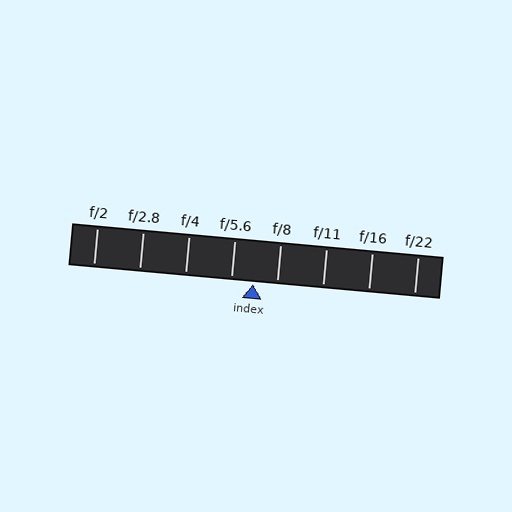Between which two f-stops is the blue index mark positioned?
The index mark is between f/5.6 and f/8.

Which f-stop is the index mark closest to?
The index mark is closest to f/5.6.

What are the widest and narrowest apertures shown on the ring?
The widest aperture shown is f/2 and the narrowest is f/22.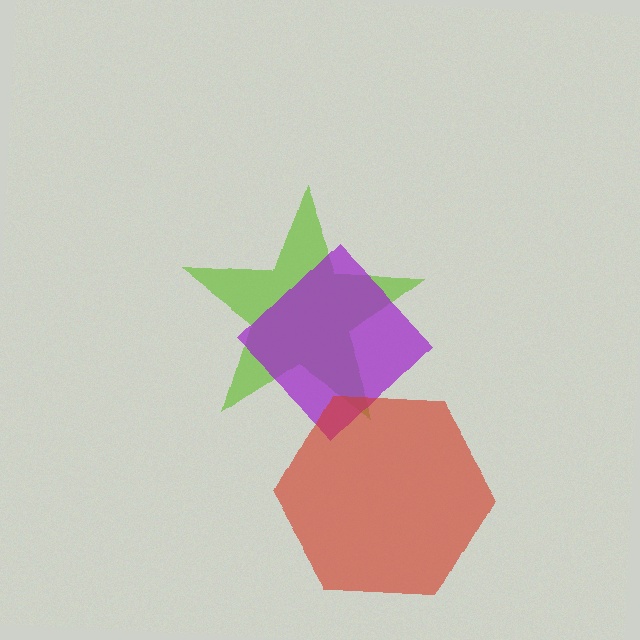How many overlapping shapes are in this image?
There are 3 overlapping shapes in the image.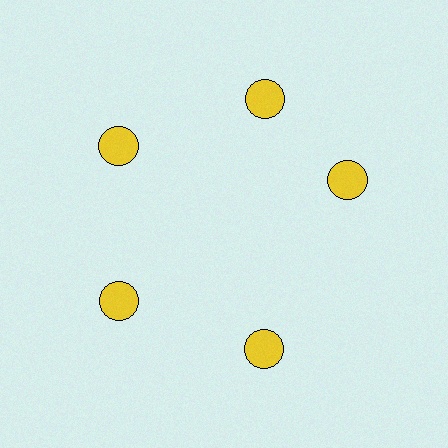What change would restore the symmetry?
The symmetry would be restored by rotating it back into even spacing with its neighbors so that all 5 circles sit at equal angles and equal distance from the center.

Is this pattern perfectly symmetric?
No. The 5 yellow circles are arranged in a ring, but one element near the 3 o'clock position is rotated out of alignment along the ring, breaking the 5-fold rotational symmetry.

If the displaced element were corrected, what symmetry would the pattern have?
It would have 5-fold rotational symmetry — the pattern would map onto itself every 72 degrees.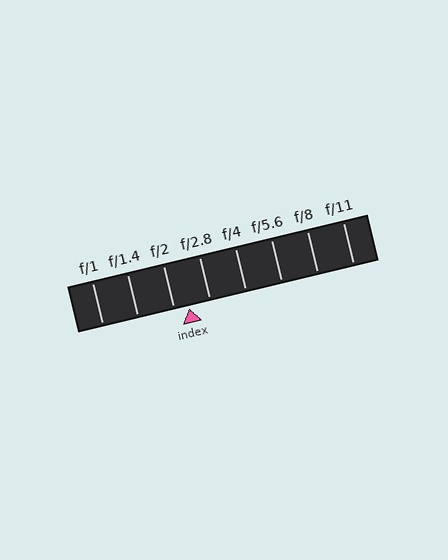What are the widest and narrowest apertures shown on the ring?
The widest aperture shown is f/1 and the narrowest is f/11.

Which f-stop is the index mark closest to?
The index mark is closest to f/2.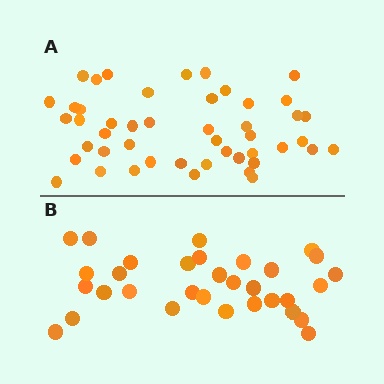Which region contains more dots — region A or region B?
Region A (the top region) has more dots.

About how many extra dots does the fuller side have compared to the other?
Region A has approximately 15 more dots than region B.